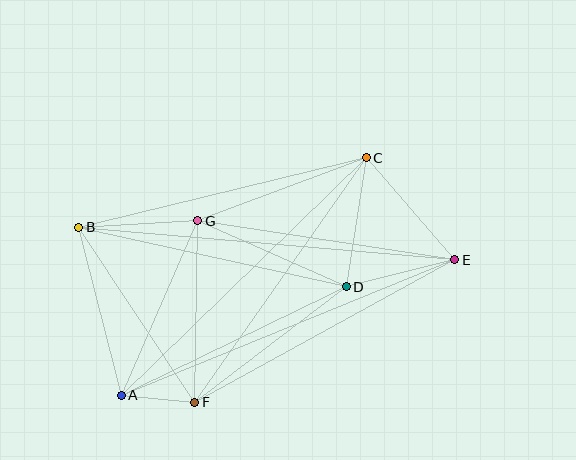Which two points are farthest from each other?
Points B and E are farthest from each other.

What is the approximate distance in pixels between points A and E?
The distance between A and E is approximately 360 pixels.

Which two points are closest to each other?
Points A and F are closest to each other.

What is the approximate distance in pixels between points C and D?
The distance between C and D is approximately 131 pixels.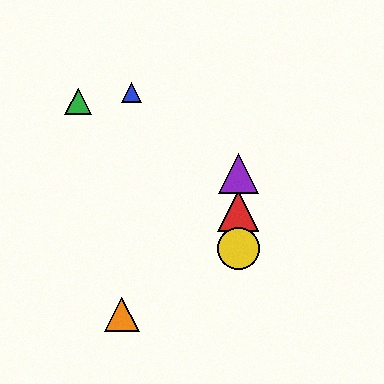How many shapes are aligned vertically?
3 shapes (the red triangle, the yellow circle, the purple triangle) are aligned vertically.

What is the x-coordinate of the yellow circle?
The yellow circle is at x≈238.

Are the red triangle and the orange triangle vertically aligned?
No, the red triangle is at x≈238 and the orange triangle is at x≈122.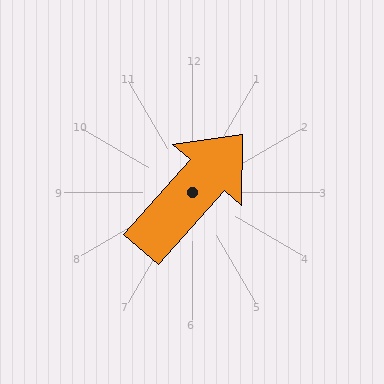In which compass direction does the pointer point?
Northeast.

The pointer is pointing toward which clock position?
Roughly 1 o'clock.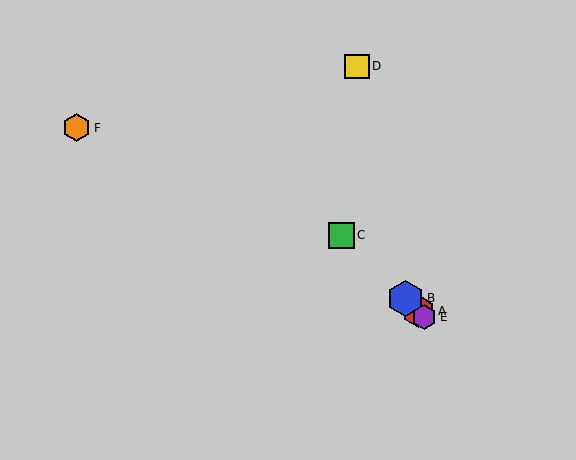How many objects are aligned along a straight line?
4 objects (A, B, C, E) are aligned along a straight line.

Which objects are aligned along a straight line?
Objects A, B, C, E are aligned along a straight line.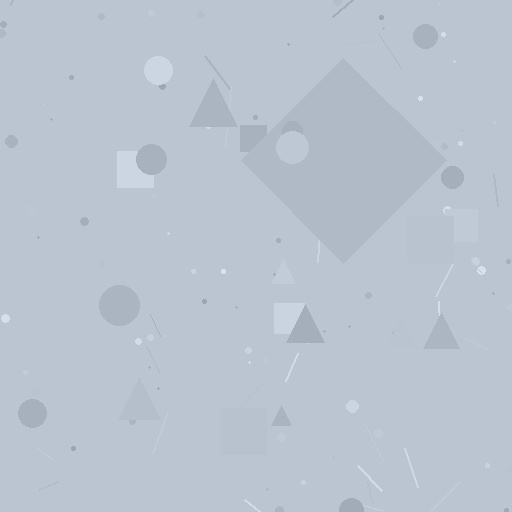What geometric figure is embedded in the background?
A diamond is embedded in the background.